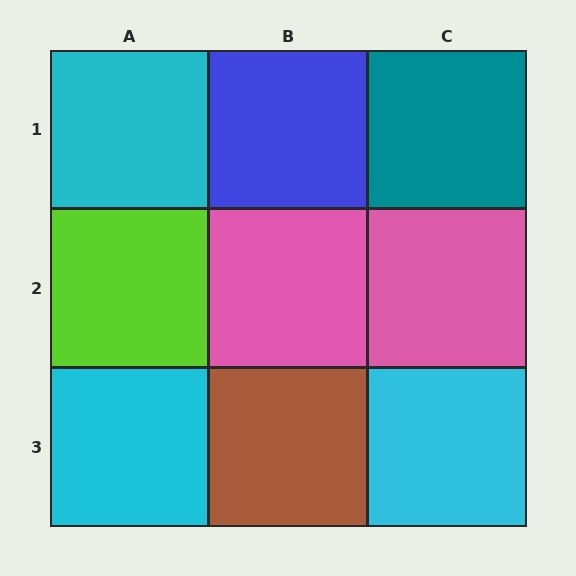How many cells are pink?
2 cells are pink.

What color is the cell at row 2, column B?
Pink.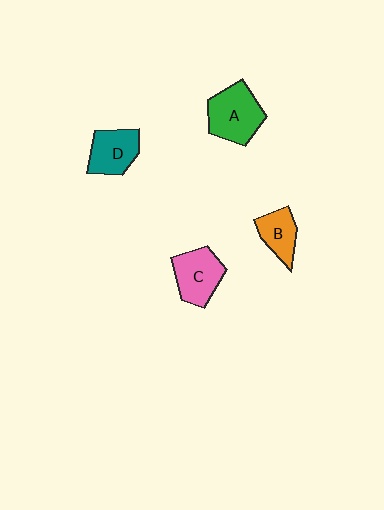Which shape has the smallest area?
Shape B (orange).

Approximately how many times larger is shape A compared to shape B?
Approximately 1.6 times.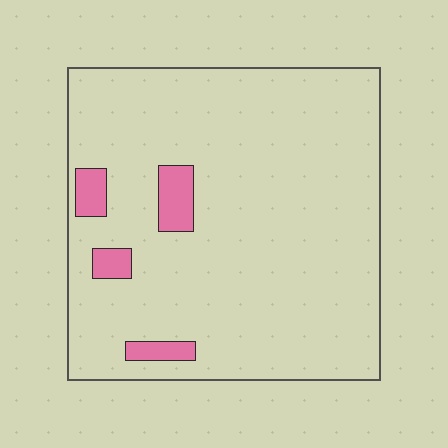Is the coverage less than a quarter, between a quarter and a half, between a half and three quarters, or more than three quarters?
Less than a quarter.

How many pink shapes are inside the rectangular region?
4.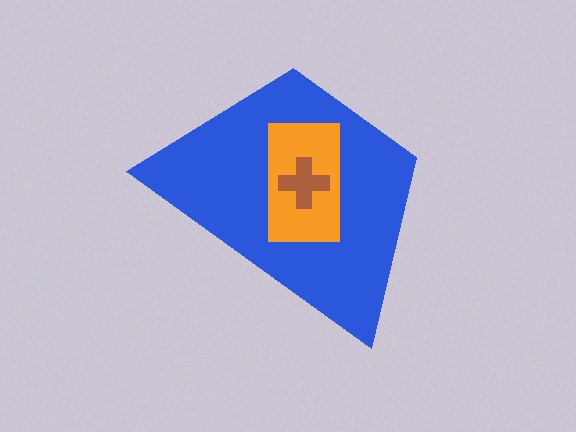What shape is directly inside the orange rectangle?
The brown cross.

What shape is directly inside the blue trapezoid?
The orange rectangle.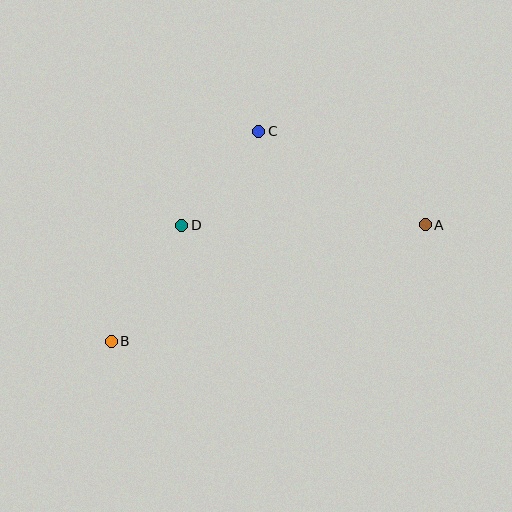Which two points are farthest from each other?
Points A and B are farthest from each other.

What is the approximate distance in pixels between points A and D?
The distance between A and D is approximately 244 pixels.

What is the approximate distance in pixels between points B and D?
The distance between B and D is approximately 136 pixels.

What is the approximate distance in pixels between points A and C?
The distance between A and C is approximately 191 pixels.